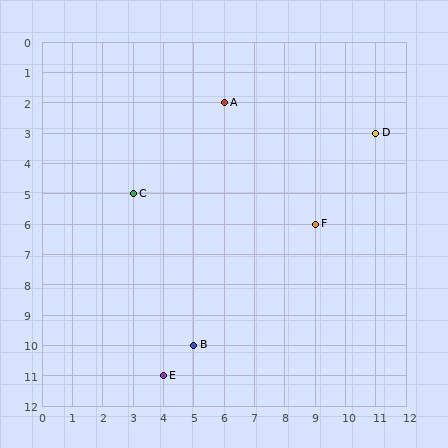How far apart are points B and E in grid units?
Points B and E are 1 column and 1 row apart (about 1.4 grid units diagonally).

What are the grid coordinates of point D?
Point D is at grid coordinates (11, 3).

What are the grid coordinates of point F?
Point F is at grid coordinates (9, 6).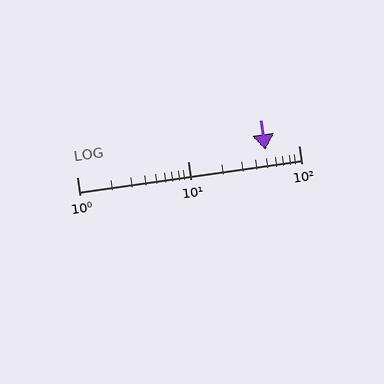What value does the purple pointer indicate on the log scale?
The pointer indicates approximately 50.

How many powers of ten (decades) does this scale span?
The scale spans 2 decades, from 1 to 100.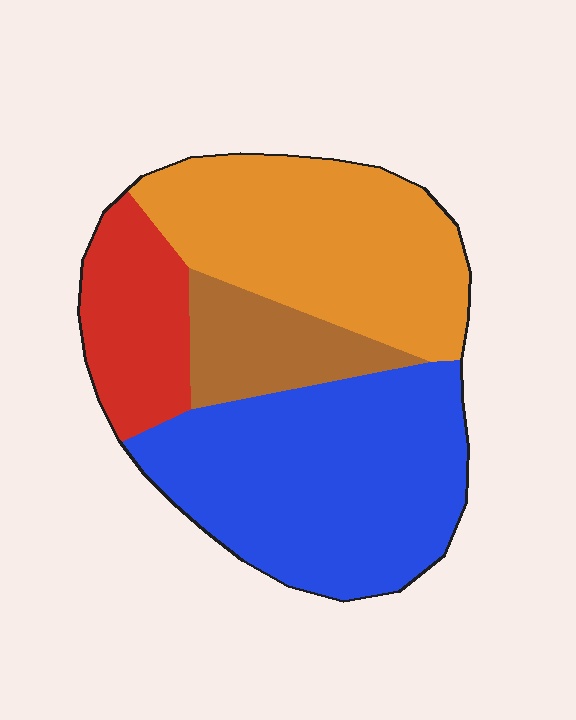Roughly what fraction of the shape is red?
Red takes up less than a sixth of the shape.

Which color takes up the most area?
Blue, at roughly 40%.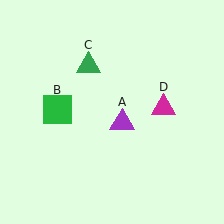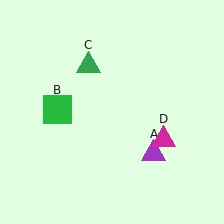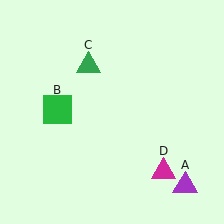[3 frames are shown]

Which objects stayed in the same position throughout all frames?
Green square (object B) and green triangle (object C) remained stationary.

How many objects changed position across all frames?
2 objects changed position: purple triangle (object A), magenta triangle (object D).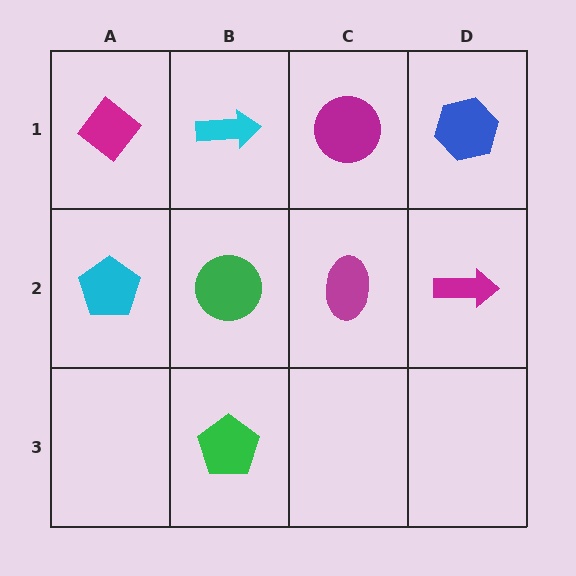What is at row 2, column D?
A magenta arrow.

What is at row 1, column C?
A magenta circle.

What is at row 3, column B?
A green pentagon.